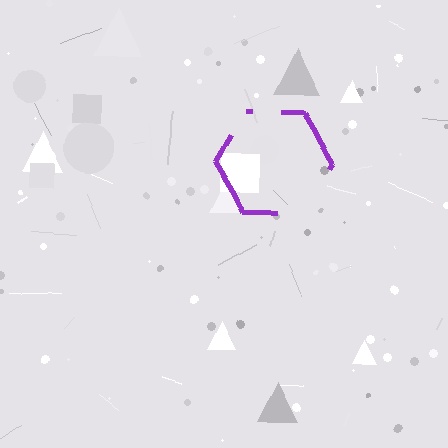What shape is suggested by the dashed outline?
The dashed outline suggests a hexagon.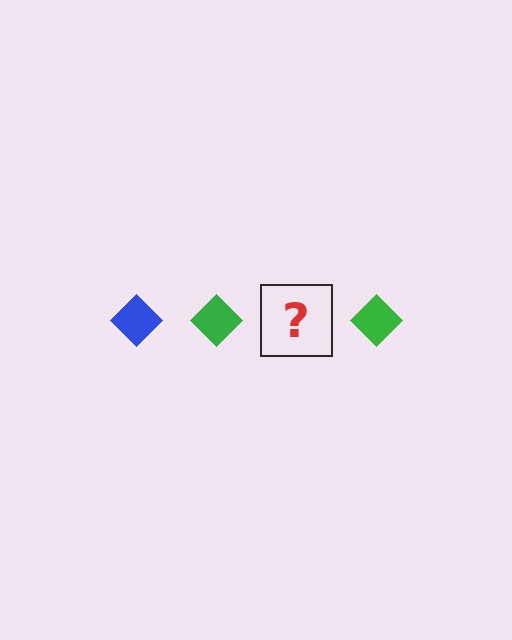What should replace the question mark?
The question mark should be replaced with a blue diamond.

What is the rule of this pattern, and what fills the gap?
The rule is that the pattern cycles through blue, green diamonds. The gap should be filled with a blue diamond.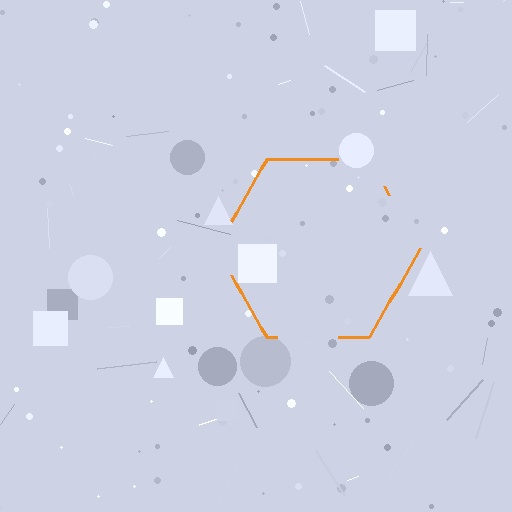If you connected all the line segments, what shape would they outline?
They would outline a hexagon.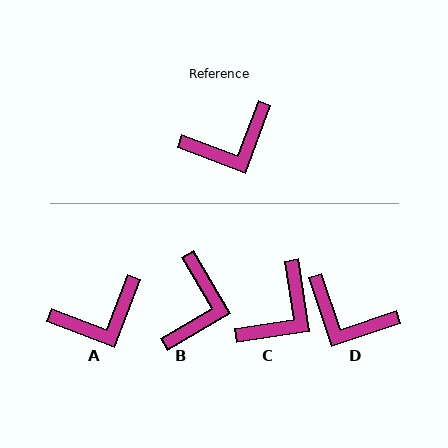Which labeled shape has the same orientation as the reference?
A.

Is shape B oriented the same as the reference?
No, it is off by about 52 degrees.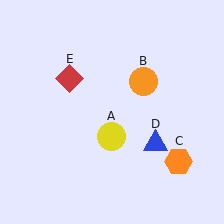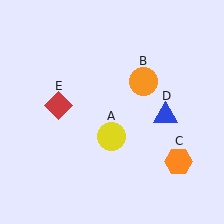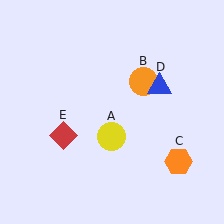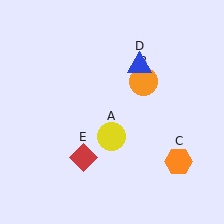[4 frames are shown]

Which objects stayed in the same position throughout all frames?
Yellow circle (object A) and orange circle (object B) and orange hexagon (object C) remained stationary.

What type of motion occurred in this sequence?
The blue triangle (object D), red diamond (object E) rotated counterclockwise around the center of the scene.